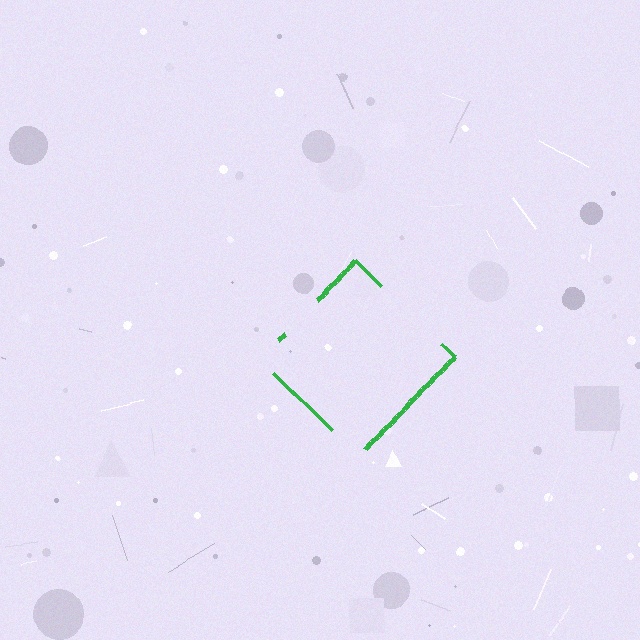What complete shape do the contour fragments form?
The contour fragments form a diamond.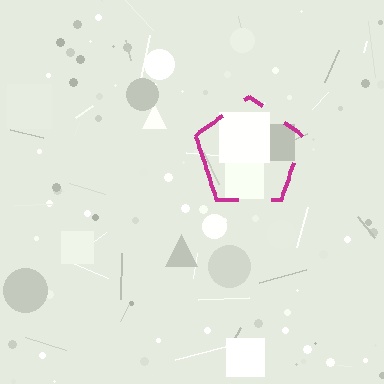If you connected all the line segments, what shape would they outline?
They would outline a pentagon.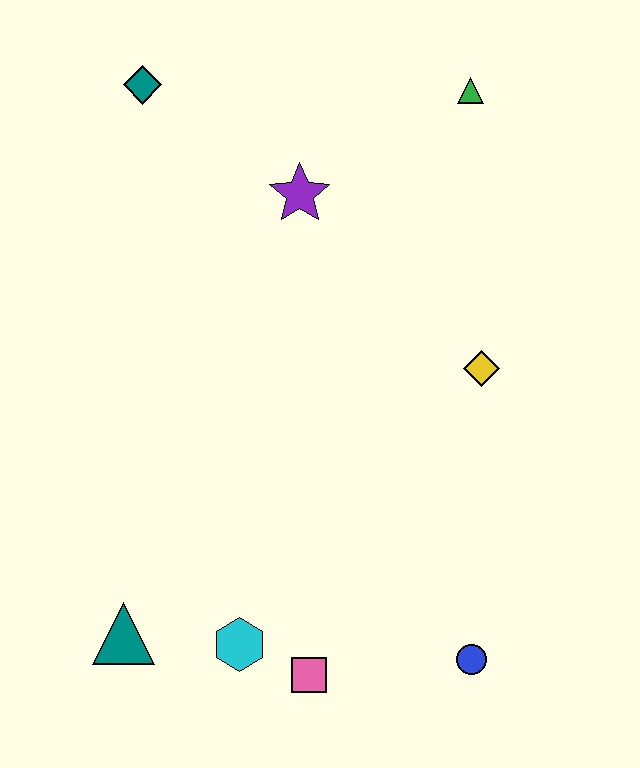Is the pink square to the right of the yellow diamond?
No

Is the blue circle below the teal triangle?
Yes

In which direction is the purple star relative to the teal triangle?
The purple star is above the teal triangle.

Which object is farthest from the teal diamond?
The blue circle is farthest from the teal diamond.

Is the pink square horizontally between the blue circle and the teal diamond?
Yes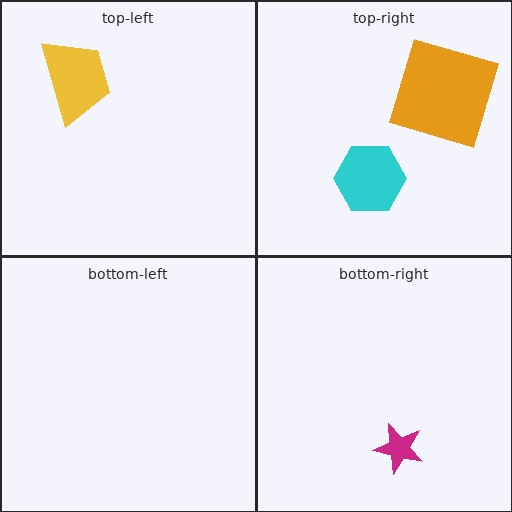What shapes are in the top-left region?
The yellow trapezoid.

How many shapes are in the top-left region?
1.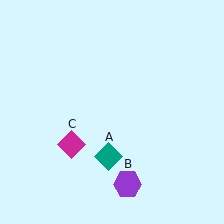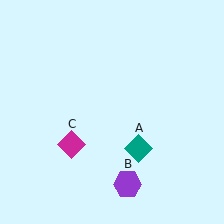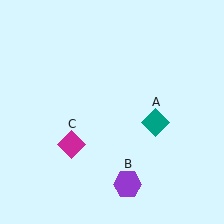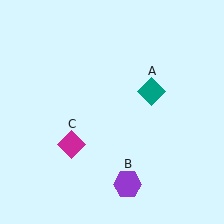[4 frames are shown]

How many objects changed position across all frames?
1 object changed position: teal diamond (object A).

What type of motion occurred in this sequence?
The teal diamond (object A) rotated counterclockwise around the center of the scene.